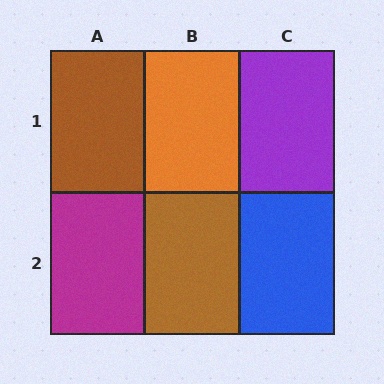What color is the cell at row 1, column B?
Orange.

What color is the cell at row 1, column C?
Purple.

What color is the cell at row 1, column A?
Brown.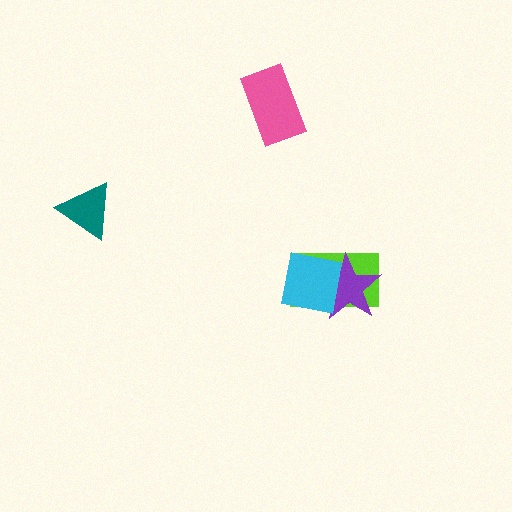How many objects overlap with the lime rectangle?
2 objects overlap with the lime rectangle.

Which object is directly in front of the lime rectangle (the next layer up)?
The purple star is directly in front of the lime rectangle.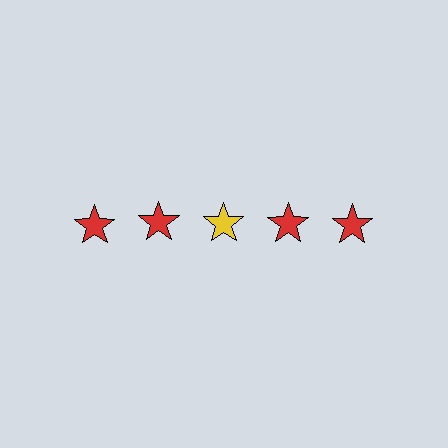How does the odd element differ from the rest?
It has a different color: yellow instead of red.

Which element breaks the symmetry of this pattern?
The yellow star in the top row, center column breaks the symmetry. All other shapes are red stars.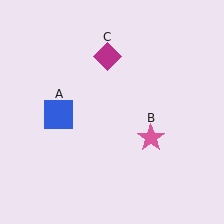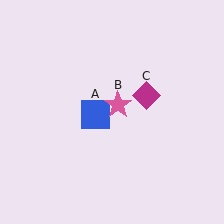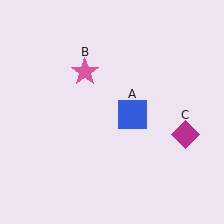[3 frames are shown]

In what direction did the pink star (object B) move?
The pink star (object B) moved up and to the left.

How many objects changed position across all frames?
3 objects changed position: blue square (object A), pink star (object B), magenta diamond (object C).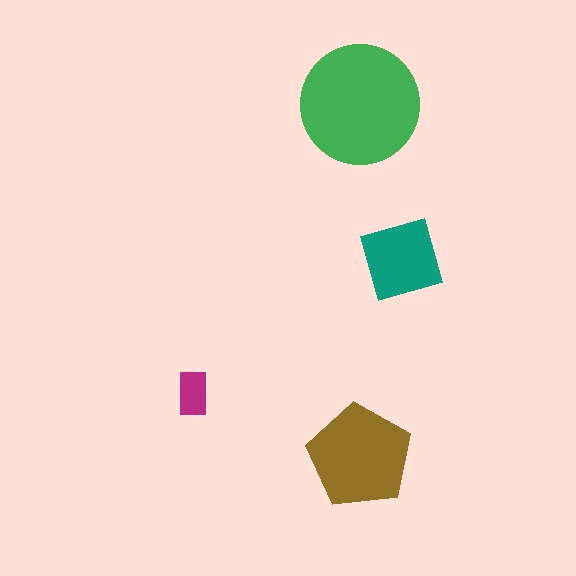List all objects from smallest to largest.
The magenta rectangle, the teal diamond, the brown pentagon, the green circle.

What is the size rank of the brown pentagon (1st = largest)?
2nd.